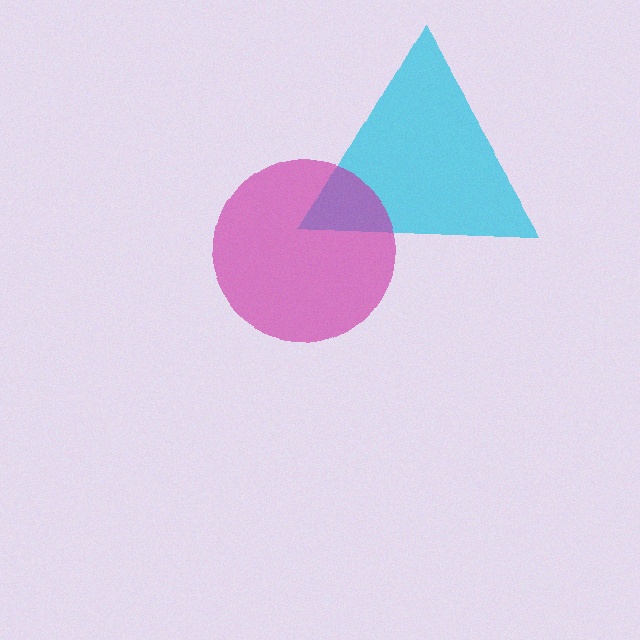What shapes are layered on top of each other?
The layered shapes are: a cyan triangle, a magenta circle.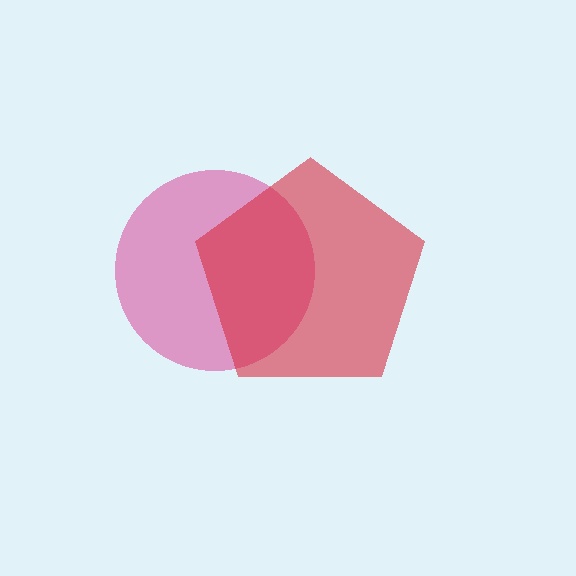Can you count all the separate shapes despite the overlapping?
Yes, there are 2 separate shapes.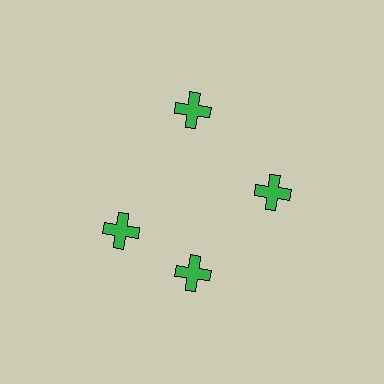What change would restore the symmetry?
The symmetry would be restored by rotating it back into even spacing with its neighbors so that all 4 crosses sit at equal angles and equal distance from the center.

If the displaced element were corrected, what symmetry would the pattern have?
It would have 4-fold rotational symmetry — the pattern would map onto itself every 90 degrees.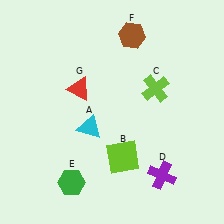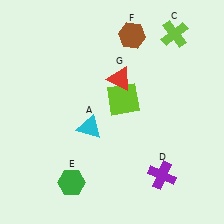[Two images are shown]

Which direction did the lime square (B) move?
The lime square (B) moved up.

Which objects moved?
The objects that moved are: the lime square (B), the lime cross (C), the red triangle (G).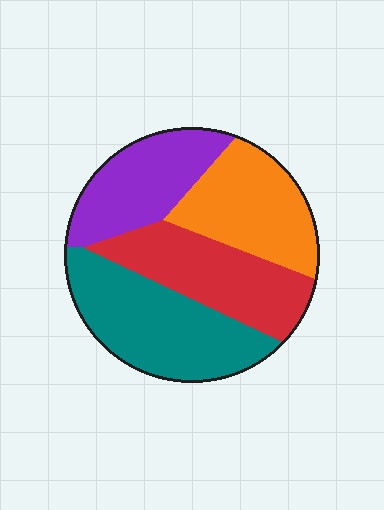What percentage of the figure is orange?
Orange takes up about one quarter (1/4) of the figure.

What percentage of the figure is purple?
Purple takes up about one fifth (1/5) of the figure.